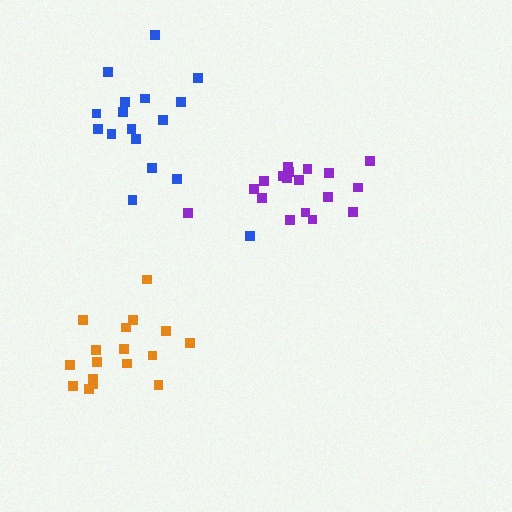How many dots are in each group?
Group 1: 18 dots, Group 2: 17 dots, Group 3: 17 dots (52 total).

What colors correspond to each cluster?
The clusters are colored: purple, orange, blue.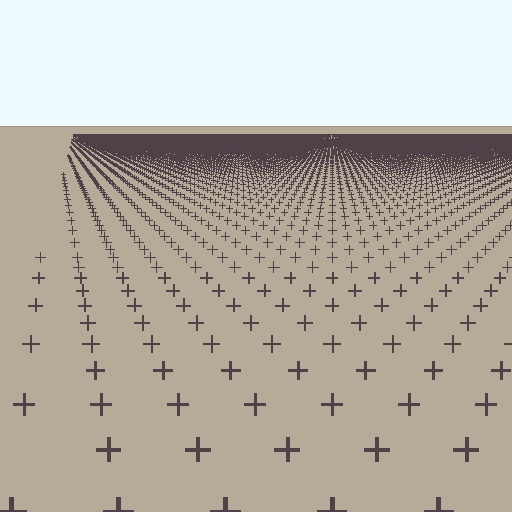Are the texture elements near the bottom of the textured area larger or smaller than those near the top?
Larger. Near the bottom, elements are closer to the viewer and appear at a bigger on-screen size.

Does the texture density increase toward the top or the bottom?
Density increases toward the top.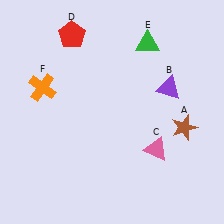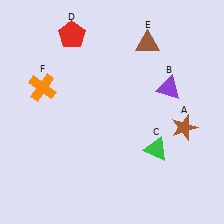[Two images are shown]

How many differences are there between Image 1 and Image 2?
There are 2 differences between the two images.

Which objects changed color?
C changed from pink to green. E changed from green to brown.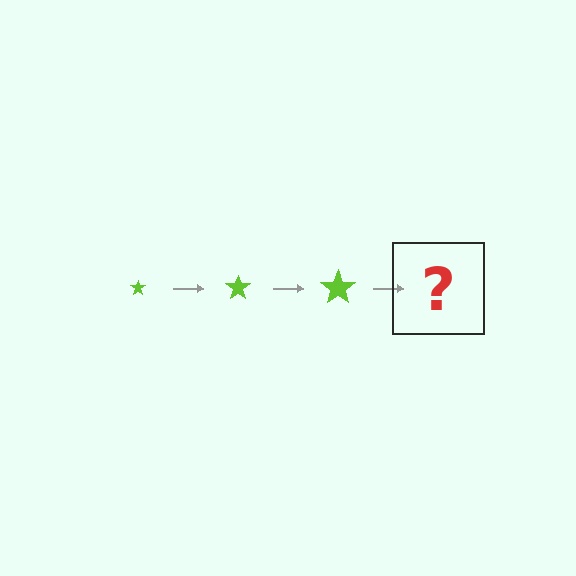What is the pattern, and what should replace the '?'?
The pattern is that the star gets progressively larger each step. The '?' should be a lime star, larger than the previous one.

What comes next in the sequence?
The next element should be a lime star, larger than the previous one.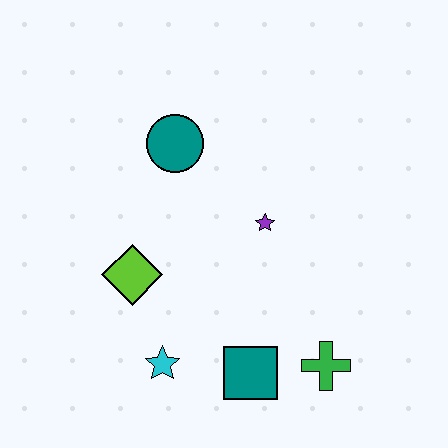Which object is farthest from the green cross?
The teal circle is farthest from the green cross.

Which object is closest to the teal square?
The green cross is closest to the teal square.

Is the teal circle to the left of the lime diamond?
No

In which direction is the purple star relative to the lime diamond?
The purple star is to the right of the lime diamond.